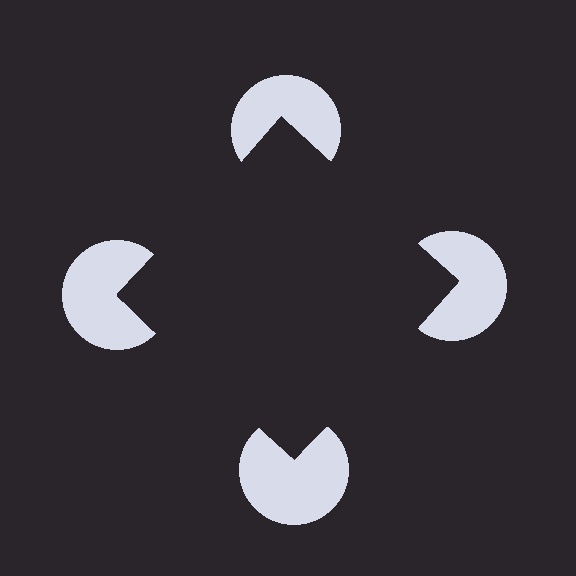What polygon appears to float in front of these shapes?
An illusory square — its edges are inferred from the aligned wedge cuts in the pac-man discs, not physically drawn.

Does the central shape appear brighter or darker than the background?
It typically appears slightly darker than the background, even though no actual brightness change is drawn.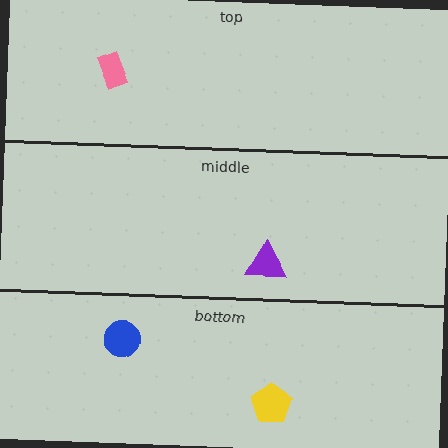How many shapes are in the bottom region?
2.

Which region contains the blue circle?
The bottom region.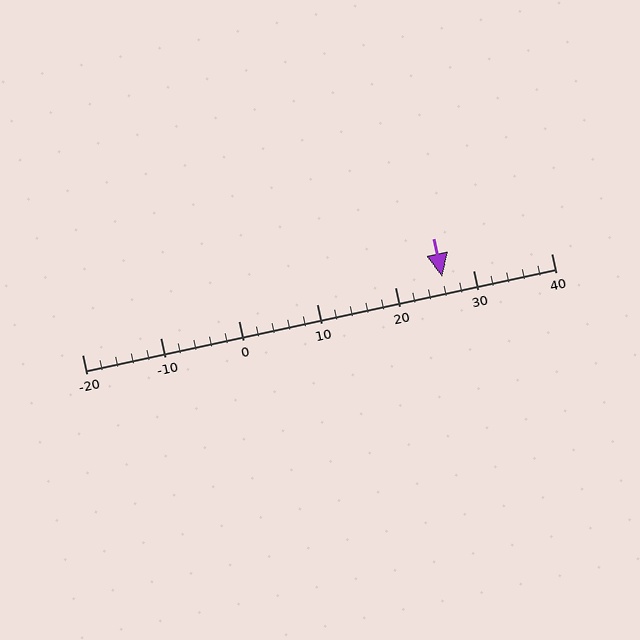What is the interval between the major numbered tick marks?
The major tick marks are spaced 10 units apart.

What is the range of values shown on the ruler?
The ruler shows values from -20 to 40.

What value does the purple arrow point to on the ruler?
The purple arrow points to approximately 26.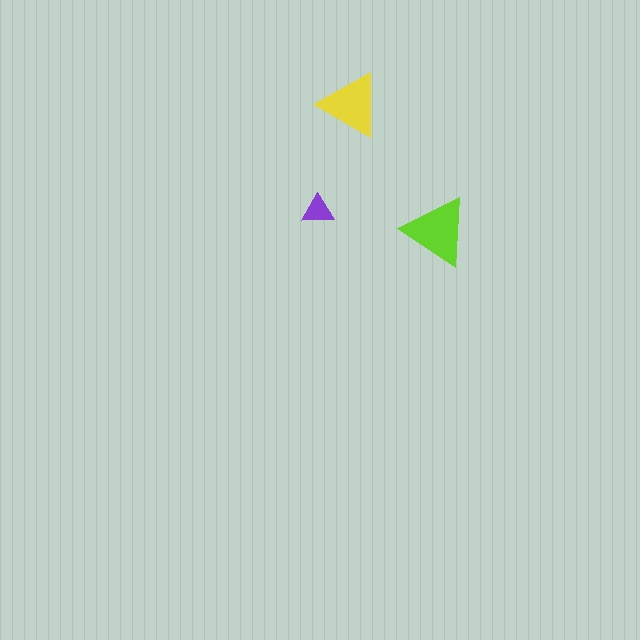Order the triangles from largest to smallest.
the lime one, the yellow one, the purple one.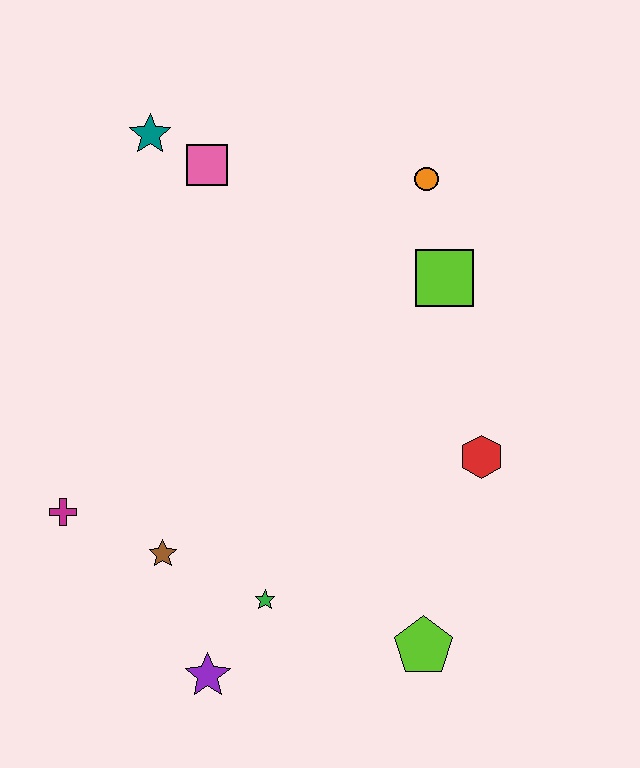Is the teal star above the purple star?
Yes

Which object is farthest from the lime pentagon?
The teal star is farthest from the lime pentagon.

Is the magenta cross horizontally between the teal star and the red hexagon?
No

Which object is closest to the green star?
The purple star is closest to the green star.